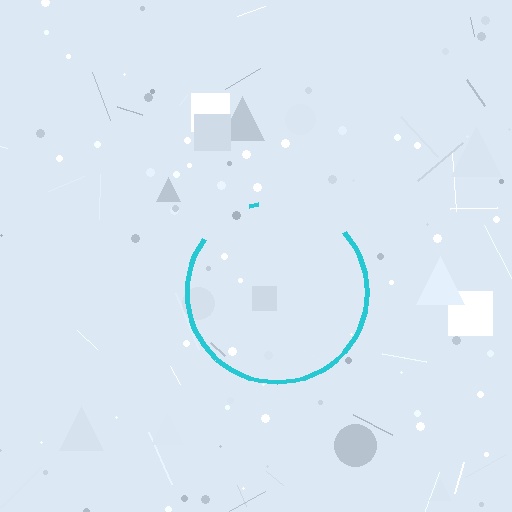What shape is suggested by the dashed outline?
The dashed outline suggests a circle.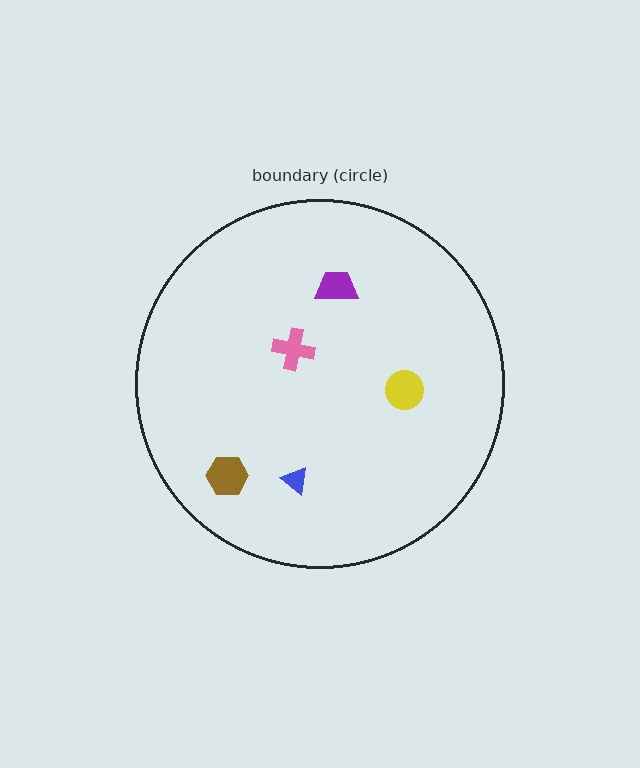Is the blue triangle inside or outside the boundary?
Inside.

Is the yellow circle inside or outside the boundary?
Inside.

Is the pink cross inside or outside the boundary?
Inside.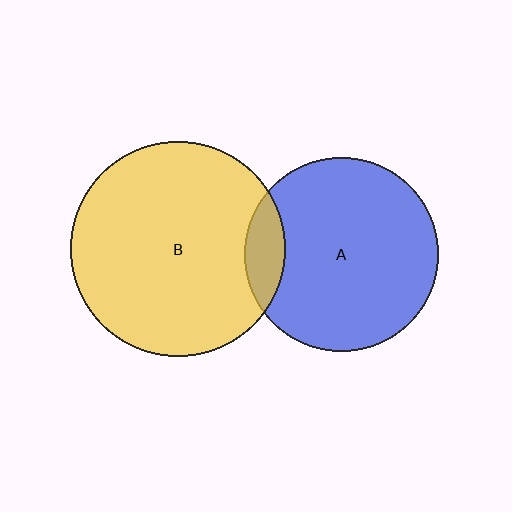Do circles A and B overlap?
Yes.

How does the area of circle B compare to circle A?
Approximately 1.2 times.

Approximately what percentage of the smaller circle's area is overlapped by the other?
Approximately 10%.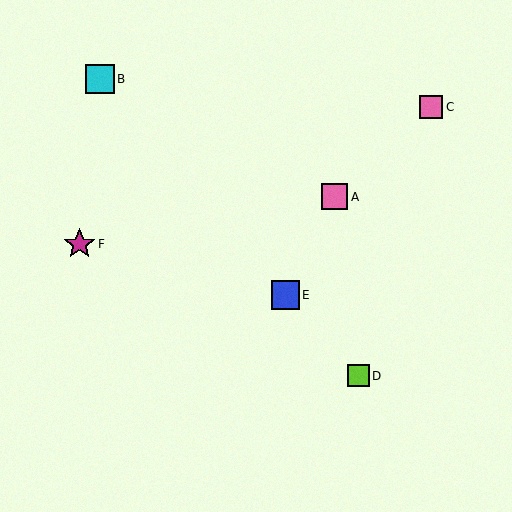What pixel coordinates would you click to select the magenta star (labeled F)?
Click at (80, 244) to select the magenta star F.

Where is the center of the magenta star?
The center of the magenta star is at (80, 244).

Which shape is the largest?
The magenta star (labeled F) is the largest.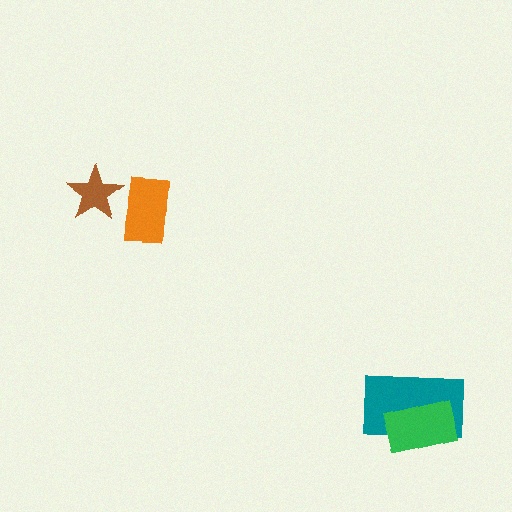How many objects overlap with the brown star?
1 object overlaps with the brown star.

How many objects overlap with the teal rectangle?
1 object overlaps with the teal rectangle.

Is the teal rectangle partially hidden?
Yes, it is partially covered by another shape.